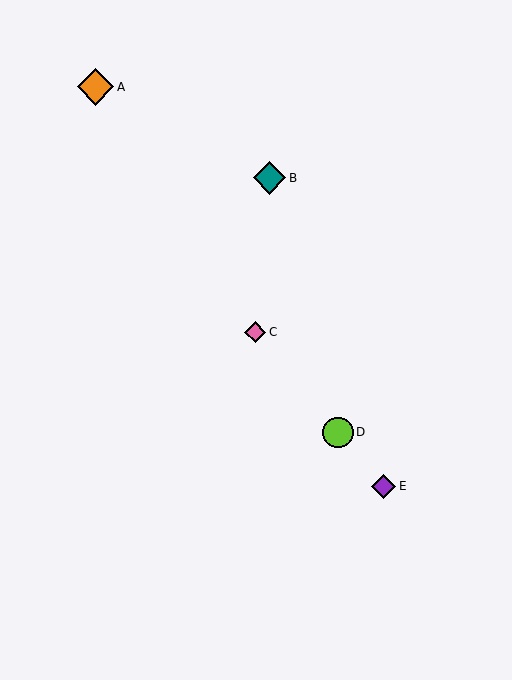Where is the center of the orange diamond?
The center of the orange diamond is at (95, 87).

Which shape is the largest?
The orange diamond (labeled A) is the largest.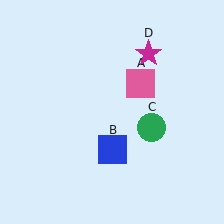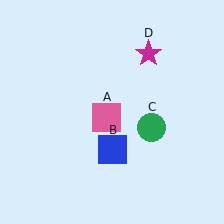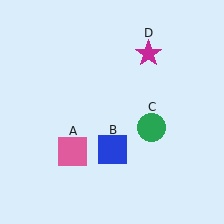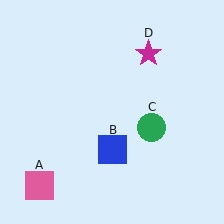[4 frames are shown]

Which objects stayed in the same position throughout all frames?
Blue square (object B) and green circle (object C) and magenta star (object D) remained stationary.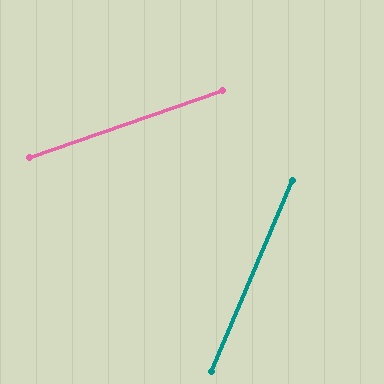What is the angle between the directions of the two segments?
Approximately 48 degrees.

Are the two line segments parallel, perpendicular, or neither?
Neither parallel nor perpendicular — they differ by about 48°.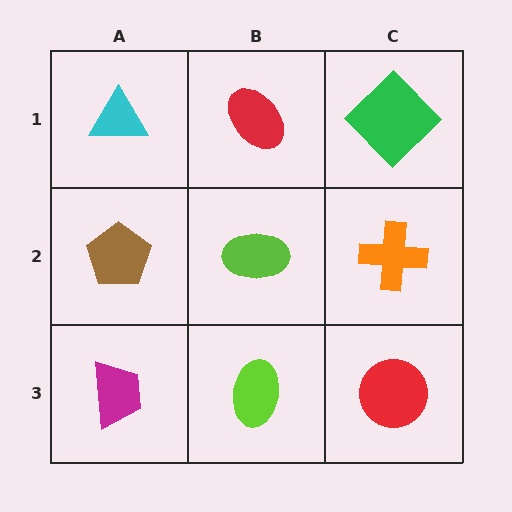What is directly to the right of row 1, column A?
A red ellipse.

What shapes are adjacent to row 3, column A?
A brown pentagon (row 2, column A), a lime ellipse (row 3, column B).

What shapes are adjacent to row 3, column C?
An orange cross (row 2, column C), a lime ellipse (row 3, column B).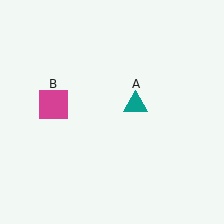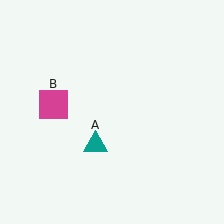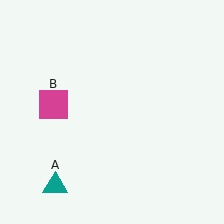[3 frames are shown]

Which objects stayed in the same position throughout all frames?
Magenta square (object B) remained stationary.